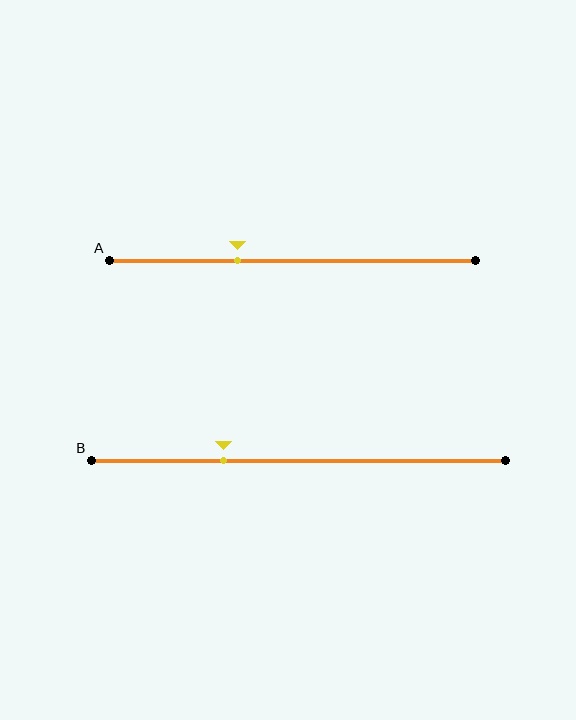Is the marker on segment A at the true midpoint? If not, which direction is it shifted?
No, the marker on segment A is shifted to the left by about 15% of the segment length.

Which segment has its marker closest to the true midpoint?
Segment A has its marker closest to the true midpoint.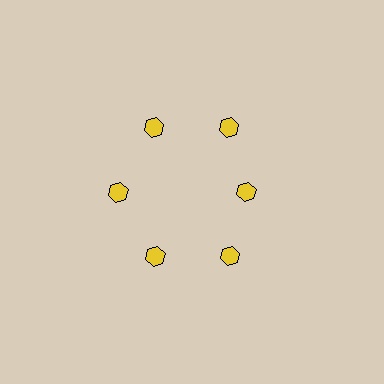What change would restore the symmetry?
The symmetry would be restored by moving it outward, back onto the ring so that all 6 hexagons sit at equal angles and equal distance from the center.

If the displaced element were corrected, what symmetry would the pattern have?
It would have 6-fold rotational symmetry — the pattern would map onto itself every 60 degrees.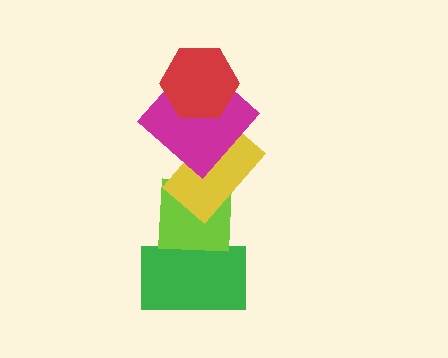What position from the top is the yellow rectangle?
The yellow rectangle is 3rd from the top.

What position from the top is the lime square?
The lime square is 4th from the top.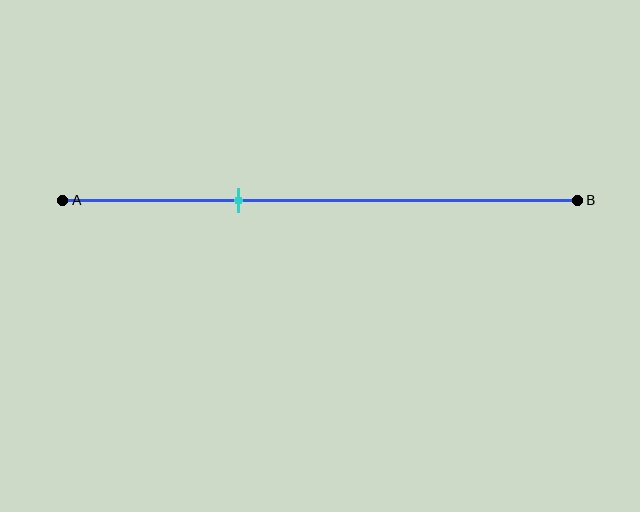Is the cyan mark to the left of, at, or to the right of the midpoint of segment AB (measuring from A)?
The cyan mark is to the left of the midpoint of segment AB.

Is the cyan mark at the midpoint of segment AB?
No, the mark is at about 35% from A, not at the 50% midpoint.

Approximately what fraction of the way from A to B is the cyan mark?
The cyan mark is approximately 35% of the way from A to B.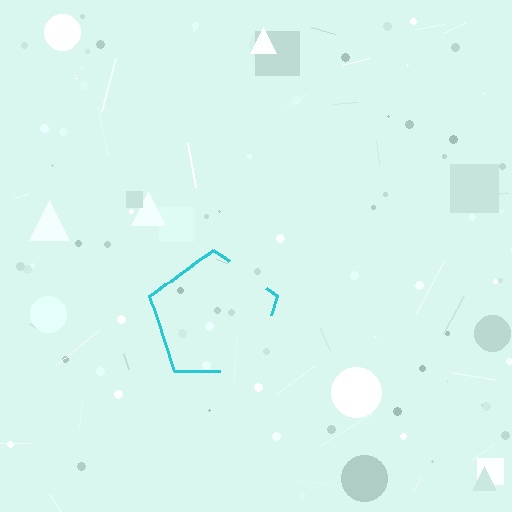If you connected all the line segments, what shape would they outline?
They would outline a pentagon.